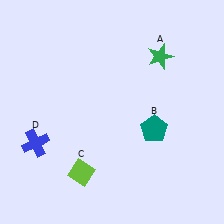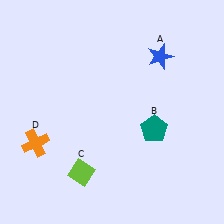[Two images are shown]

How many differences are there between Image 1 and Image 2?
There are 2 differences between the two images.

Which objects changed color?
A changed from green to blue. D changed from blue to orange.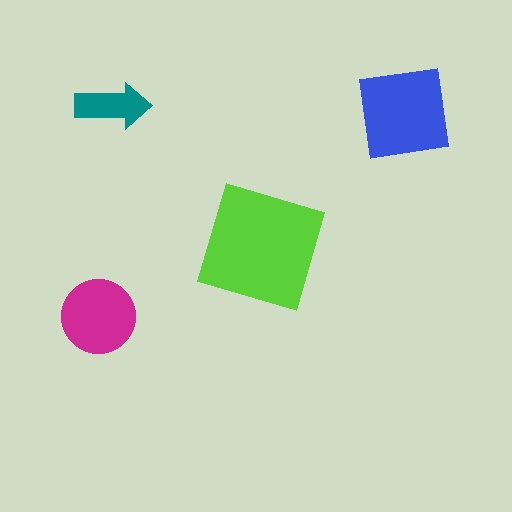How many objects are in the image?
There are 4 objects in the image.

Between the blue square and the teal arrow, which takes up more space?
The blue square.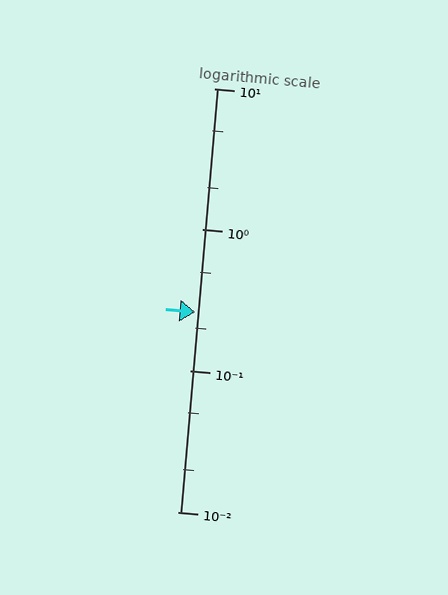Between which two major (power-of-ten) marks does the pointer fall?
The pointer is between 0.1 and 1.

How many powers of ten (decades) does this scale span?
The scale spans 3 decades, from 0.01 to 10.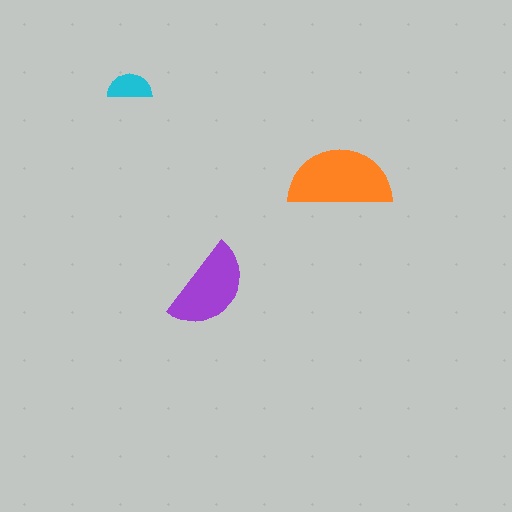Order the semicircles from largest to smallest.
the orange one, the purple one, the cyan one.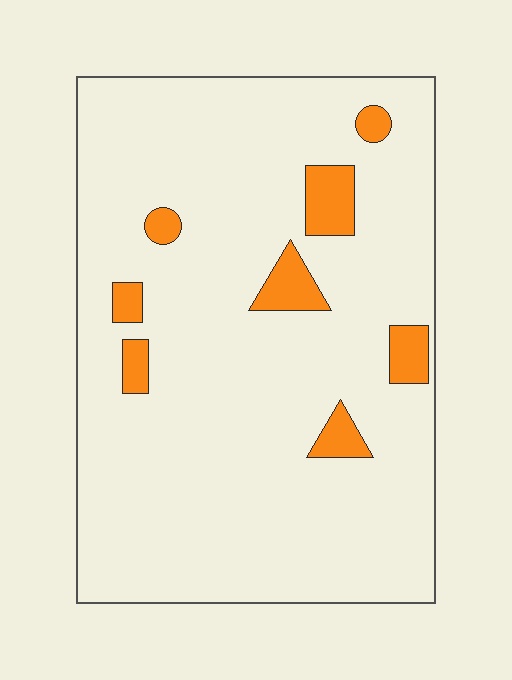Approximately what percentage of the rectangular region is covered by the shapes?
Approximately 10%.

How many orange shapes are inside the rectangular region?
8.